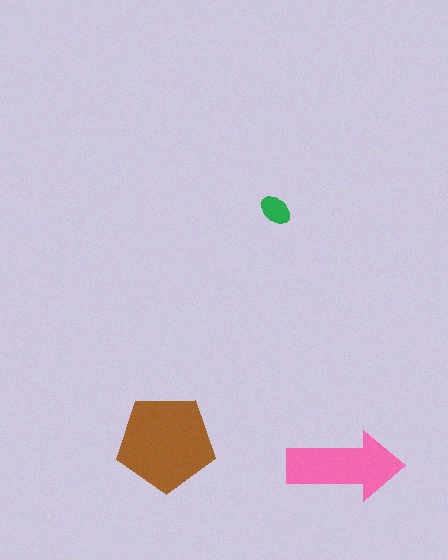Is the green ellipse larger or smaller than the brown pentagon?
Smaller.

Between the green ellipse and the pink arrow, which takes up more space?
The pink arrow.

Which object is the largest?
The brown pentagon.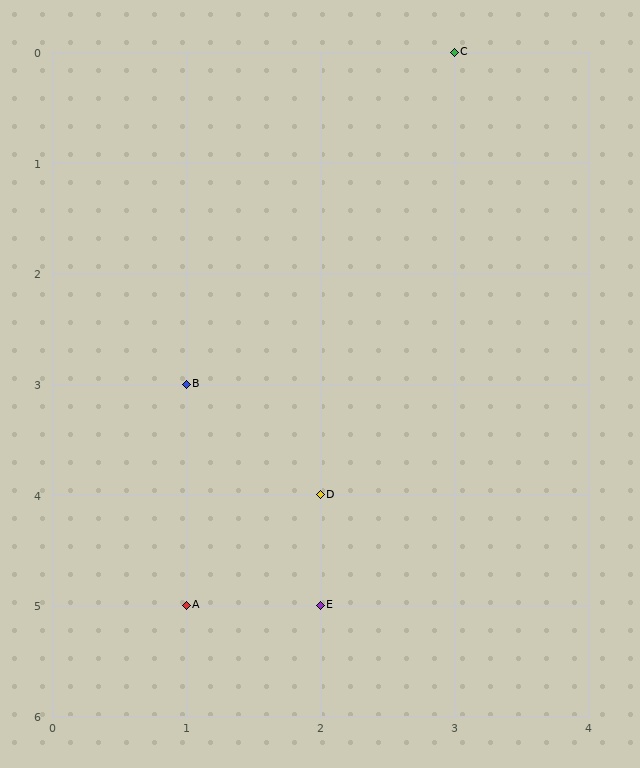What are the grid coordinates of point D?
Point D is at grid coordinates (2, 4).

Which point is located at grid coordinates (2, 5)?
Point E is at (2, 5).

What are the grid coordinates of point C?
Point C is at grid coordinates (3, 0).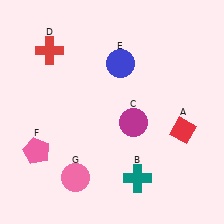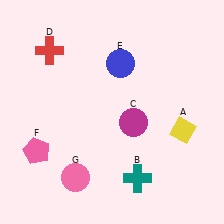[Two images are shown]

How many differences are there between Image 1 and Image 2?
There is 1 difference between the two images.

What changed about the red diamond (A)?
In Image 1, A is red. In Image 2, it changed to yellow.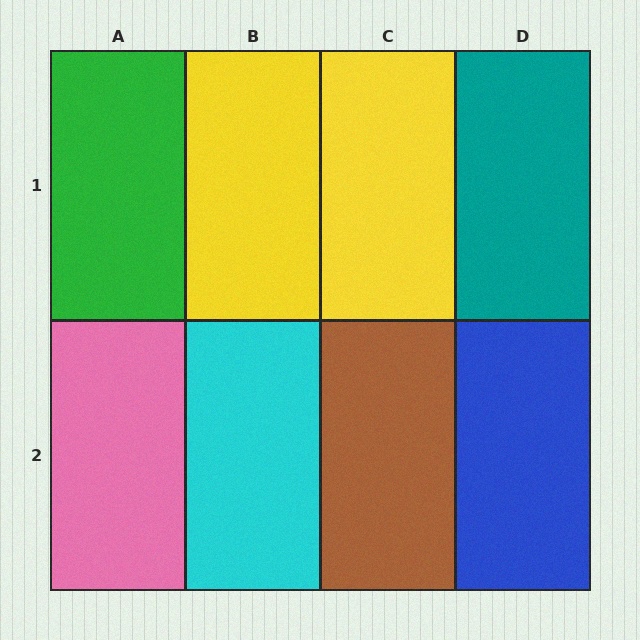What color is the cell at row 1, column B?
Yellow.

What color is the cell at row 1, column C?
Yellow.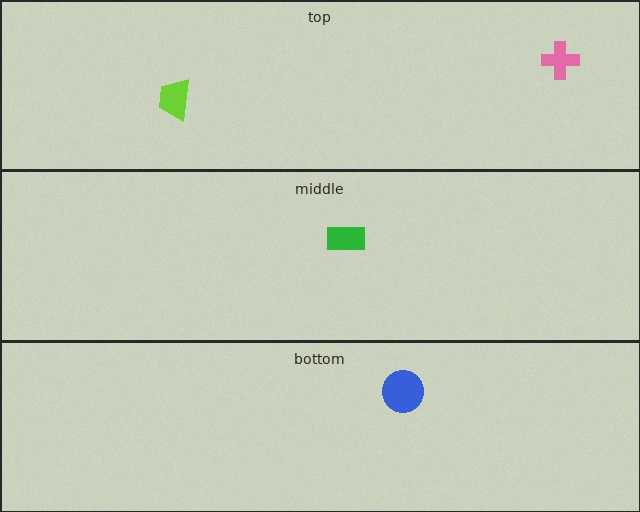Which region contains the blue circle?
The bottom region.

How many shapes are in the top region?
2.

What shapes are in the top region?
The lime trapezoid, the pink cross.